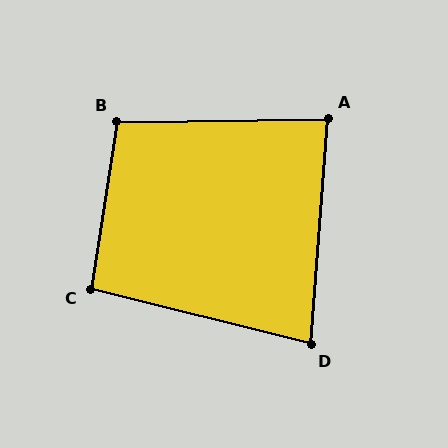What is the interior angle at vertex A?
Approximately 85 degrees (acute).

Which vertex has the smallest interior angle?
D, at approximately 80 degrees.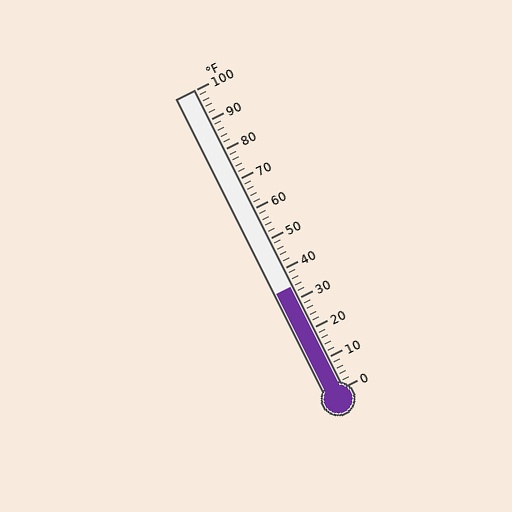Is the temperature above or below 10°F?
The temperature is above 10°F.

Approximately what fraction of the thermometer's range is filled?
The thermometer is filled to approximately 35% of its range.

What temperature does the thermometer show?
The thermometer shows approximately 34°F.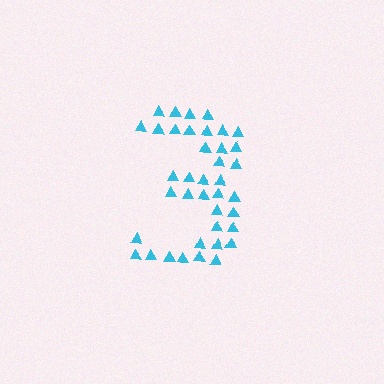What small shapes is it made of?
It is made of small triangles.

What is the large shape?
The large shape is the digit 3.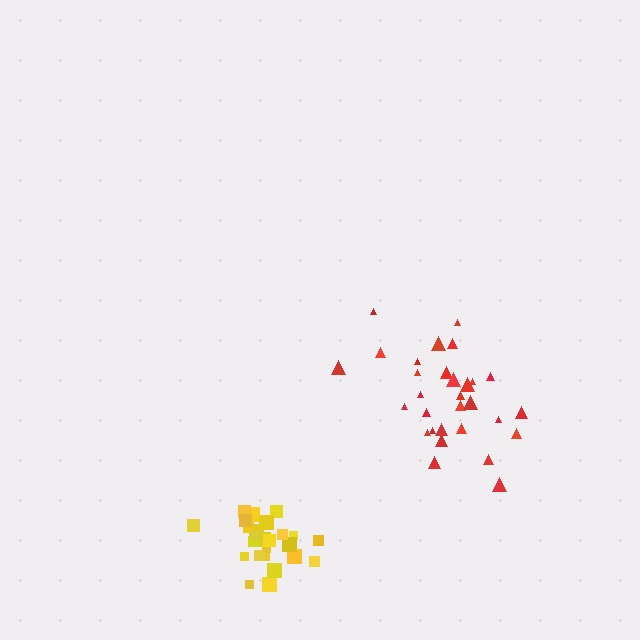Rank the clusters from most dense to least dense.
yellow, red.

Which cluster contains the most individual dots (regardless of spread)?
Red (31).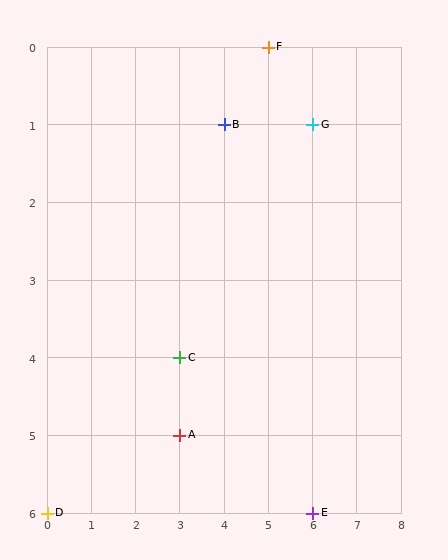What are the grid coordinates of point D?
Point D is at grid coordinates (0, 6).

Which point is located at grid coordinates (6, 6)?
Point E is at (6, 6).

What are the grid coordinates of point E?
Point E is at grid coordinates (6, 6).